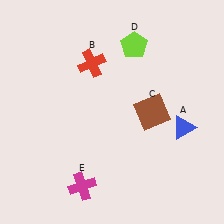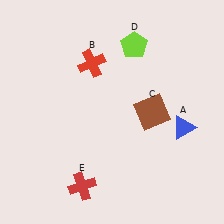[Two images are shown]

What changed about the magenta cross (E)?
In Image 1, E is magenta. In Image 2, it changed to red.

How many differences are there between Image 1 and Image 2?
There is 1 difference between the two images.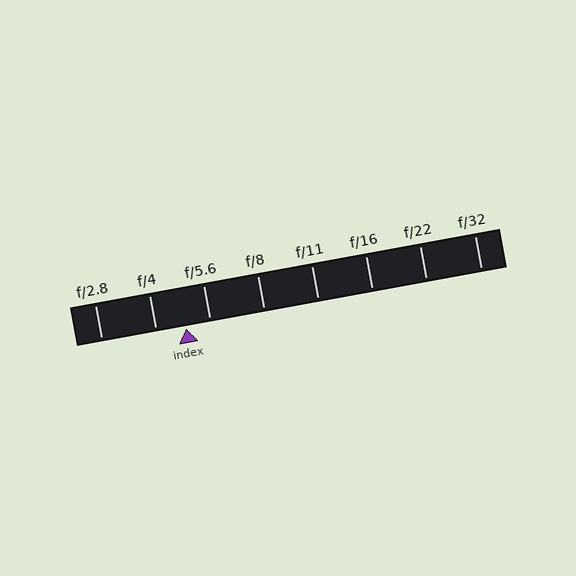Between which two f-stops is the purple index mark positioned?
The index mark is between f/4 and f/5.6.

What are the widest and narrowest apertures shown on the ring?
The widest aperture shown is f/2.8 and the narrowest is f/32.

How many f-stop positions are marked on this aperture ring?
There are 8 f-stop positions marked.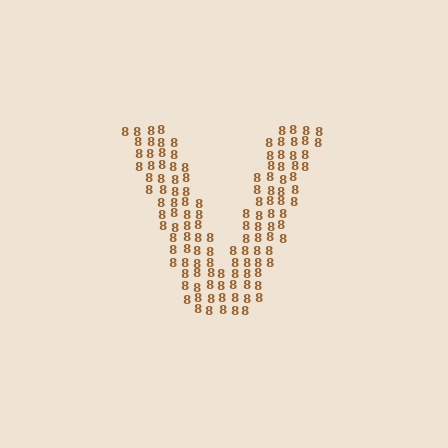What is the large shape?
The large shape is the letter V.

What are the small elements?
The small elements are digit 8's.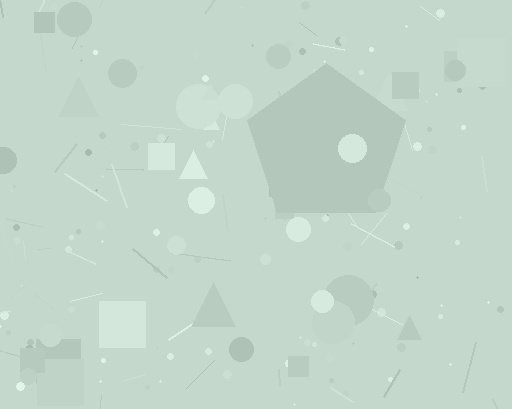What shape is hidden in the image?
A pentagon is hidden in the image.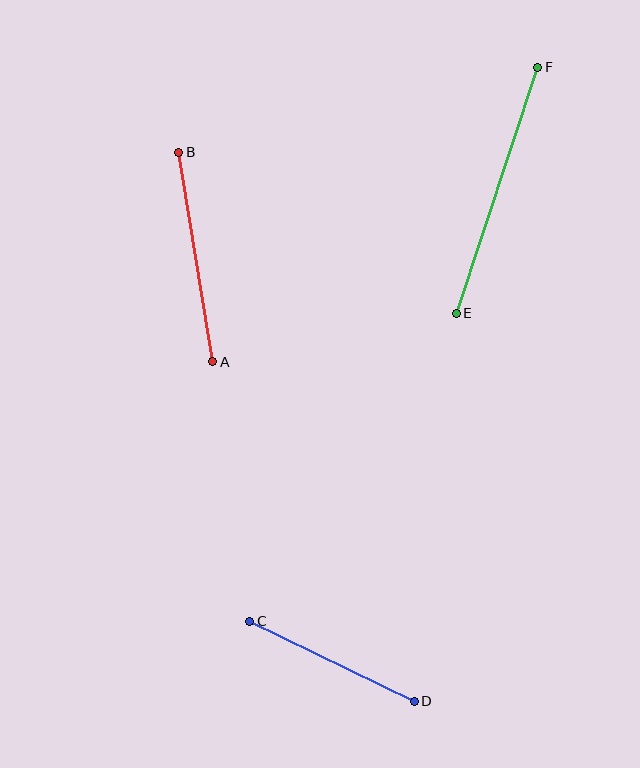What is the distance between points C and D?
The distance is approximately 183 pixels.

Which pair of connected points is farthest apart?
Points E and F are farthest apart.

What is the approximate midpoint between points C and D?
The midpoint is at approximately (332, 661) pixels.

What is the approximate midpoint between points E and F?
The midpoint is at approximately (497, 190) pixels.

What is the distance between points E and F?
The distance is approximately 259 pixels.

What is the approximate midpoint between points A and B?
The midpoint is at approximately (196, 257) pixels.